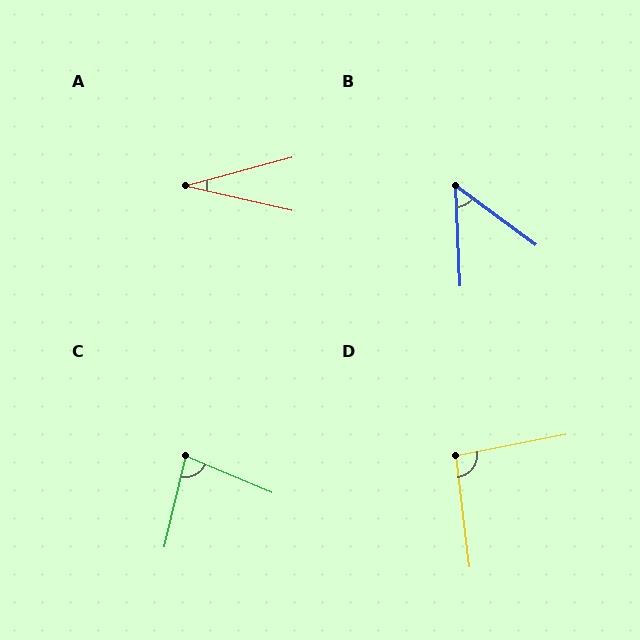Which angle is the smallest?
A, at approximately 28 degrees.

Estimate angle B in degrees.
Approximately 51 degrees.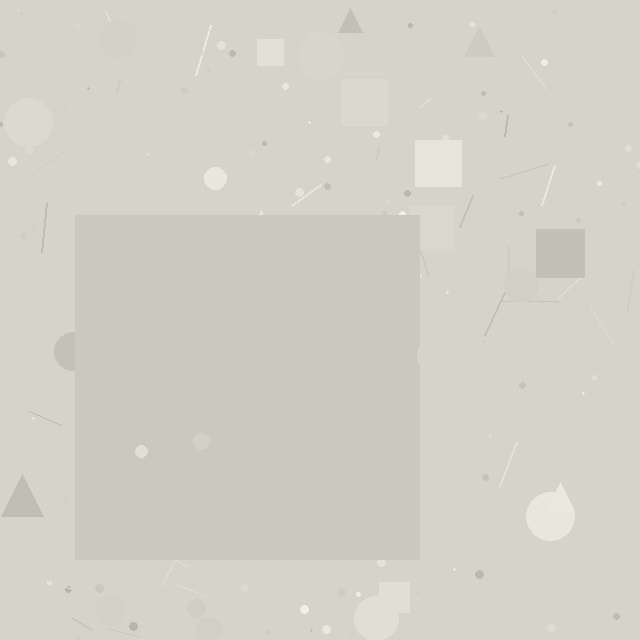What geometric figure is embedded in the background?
A square is embedded in the background.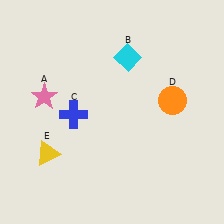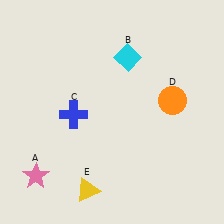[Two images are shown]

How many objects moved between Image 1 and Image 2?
2 objects moved between the two images.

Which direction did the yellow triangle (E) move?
The yellow triangle (E) moved right.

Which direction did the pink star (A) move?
The pink star (A) moved down.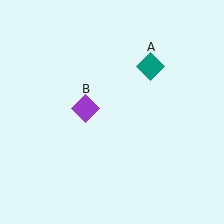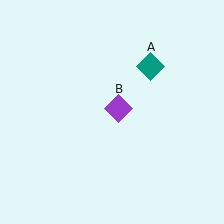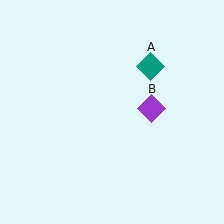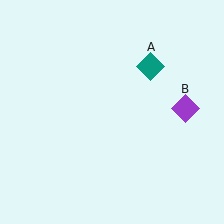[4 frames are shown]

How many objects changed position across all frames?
1 object changed position: purple diamond (object B).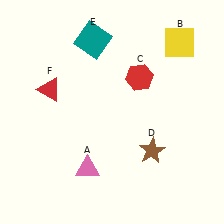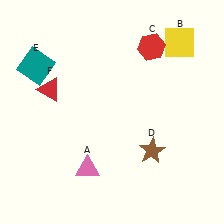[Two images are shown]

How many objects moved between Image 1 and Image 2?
2 objects moved between the two images.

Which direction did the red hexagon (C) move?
The red hexagon (C) moved up.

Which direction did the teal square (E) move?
The teal square (E) moved left.